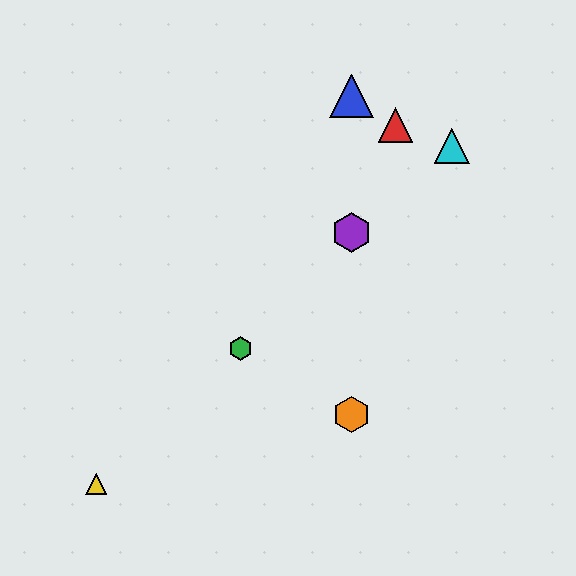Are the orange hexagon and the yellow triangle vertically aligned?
No, the orange hexagon is at x≈351 and the yellow triangle is at x≈96.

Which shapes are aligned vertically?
The blue triangle, the purple hexagon, the orange hexagon are aligned vertically.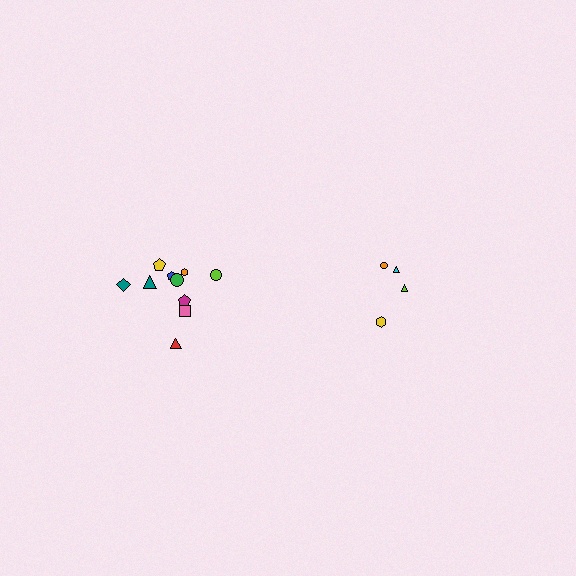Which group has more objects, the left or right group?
The left group.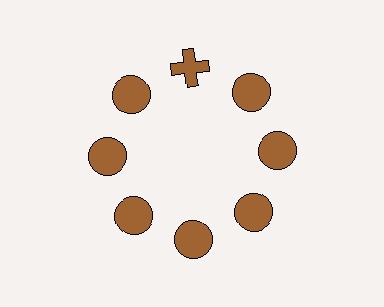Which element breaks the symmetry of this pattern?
The brown cross at roughly the 12 o'clock position breaks the symmetry. All other shapes are brown circles.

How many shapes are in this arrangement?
There are 8 shapes arranged in a ring pattern.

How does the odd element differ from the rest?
It has a different shape: cross instead of circle.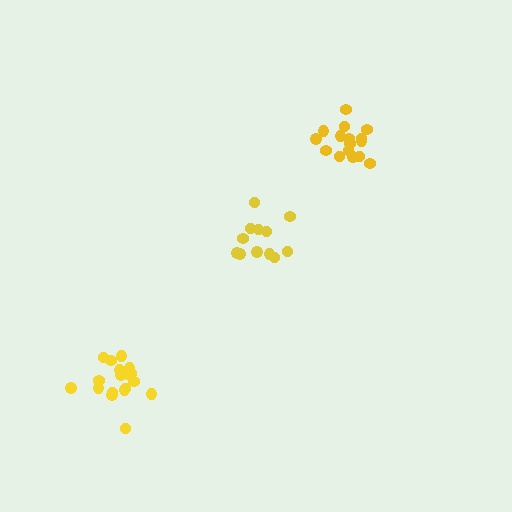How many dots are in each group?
Group 1: 12 dots, Group 2: 18 dots, Group 3: 16 dots (46 total).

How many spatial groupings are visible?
There are 3 spatial groupings.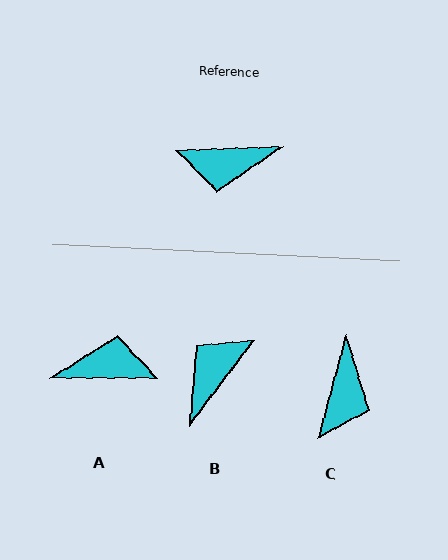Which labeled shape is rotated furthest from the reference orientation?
A, about 178 degrees away.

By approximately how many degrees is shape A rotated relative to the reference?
Approximately 178 degrees counter-clockwise.